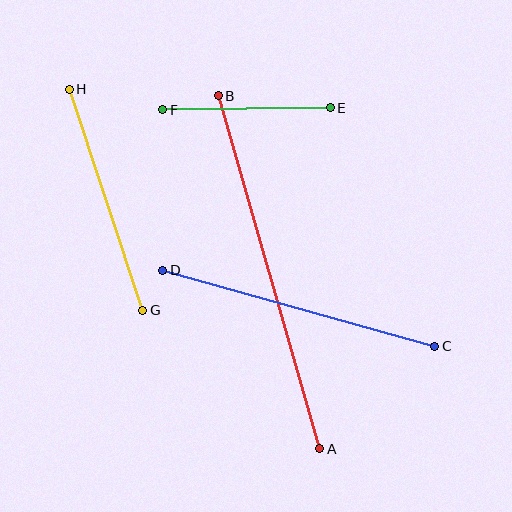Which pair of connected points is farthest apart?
Points A and B are farthest apart.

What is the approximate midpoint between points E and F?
The midpoint is at approximately (247, 109) pixels.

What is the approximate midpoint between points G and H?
The midpoint is at approximately (106, 200) pixels.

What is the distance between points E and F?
The distance is approximately 168 pixels.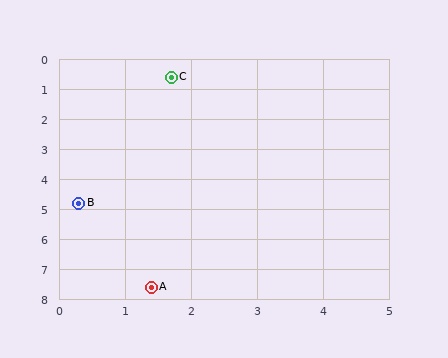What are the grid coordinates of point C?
Point C is at approximately (1.7, 0.6).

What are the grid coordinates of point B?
Point B is at approximately (0.3, 4.8).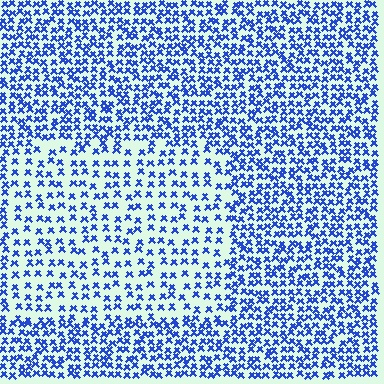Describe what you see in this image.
The image contains small blue elements arranged at two different densities. A rectangle-shaped region is visible where the elements are less densely packed than the surrounding area.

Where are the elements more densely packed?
The elements are more densely packed outside the rectangle boundary.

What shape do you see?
I see a rectangle.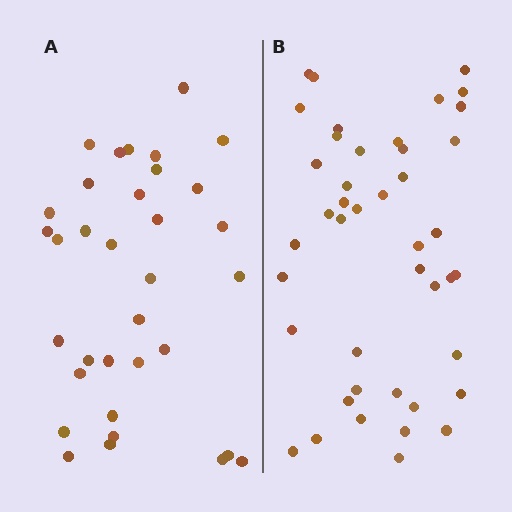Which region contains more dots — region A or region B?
Region B (the right region) has more dots.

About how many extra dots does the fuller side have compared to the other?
Region B has roughly 8 or so more dots than region A.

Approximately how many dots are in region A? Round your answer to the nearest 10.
About 30 dots. (The exact count is 34, which rounds to 30.)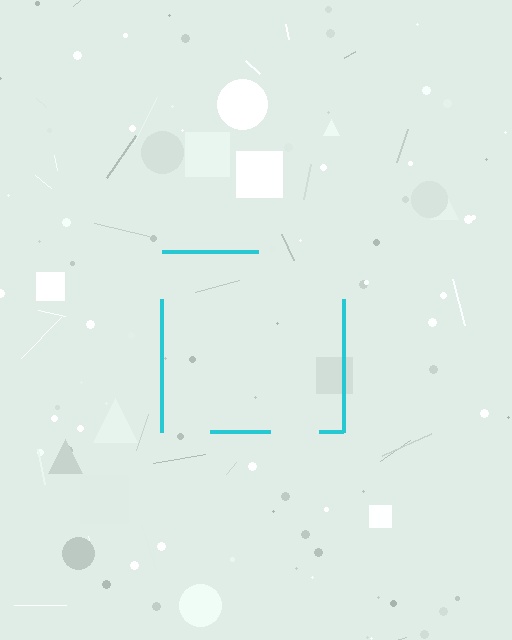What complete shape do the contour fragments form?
The contour fragments form a square.